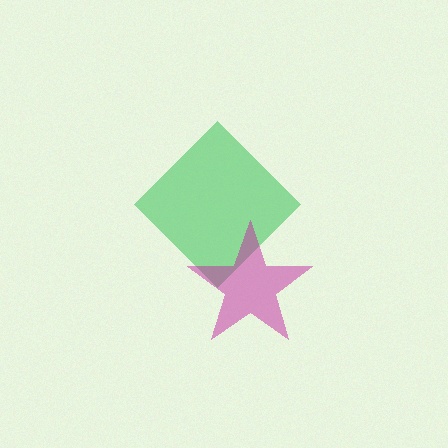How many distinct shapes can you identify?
There are 2 distinct shapes: a green diamond, a magenta star.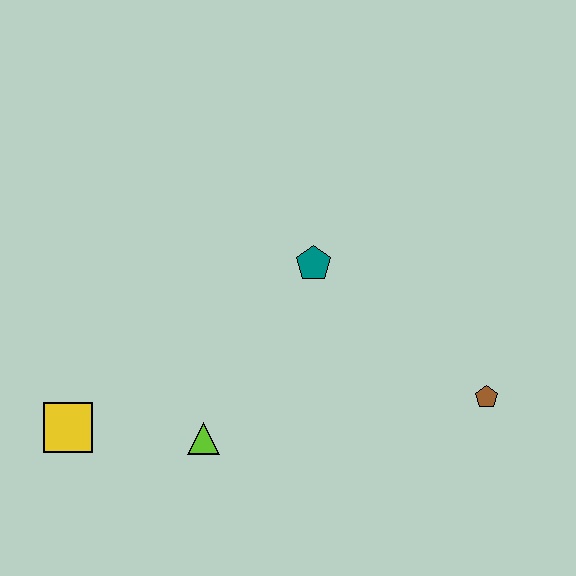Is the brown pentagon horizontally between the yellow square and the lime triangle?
No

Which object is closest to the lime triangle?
The yellow square is closest to the lime triangle.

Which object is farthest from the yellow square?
The brown pentagon is farthest from the yellow square.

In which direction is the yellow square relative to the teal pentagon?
The yellow square is to the left of the teal pentagon.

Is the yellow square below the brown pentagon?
Yes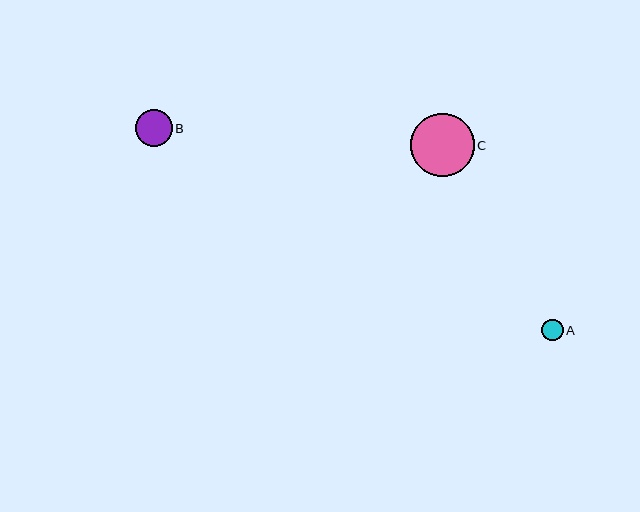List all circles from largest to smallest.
From largest to smallest: C, B, A.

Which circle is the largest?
Circle C is the largest with a size of approximately 64 pixels.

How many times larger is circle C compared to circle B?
Circle C is approximately 1.7 times the size of circle B.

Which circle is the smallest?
Circle A is the smallest with a size of approximately 22 pixels.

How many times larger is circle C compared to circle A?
Circle C is approximately 2.9 times the size of circle A.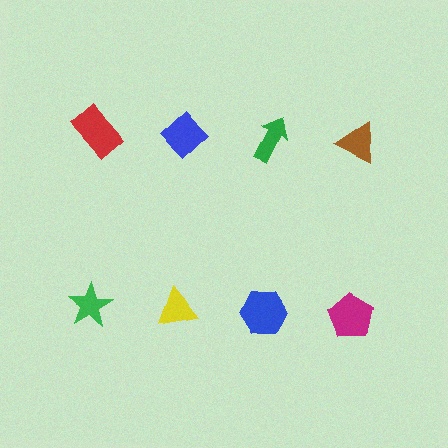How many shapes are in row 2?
4 shapes.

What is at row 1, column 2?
A blue diamond.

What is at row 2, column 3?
A blue hexagon.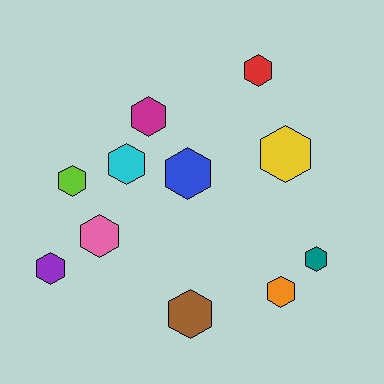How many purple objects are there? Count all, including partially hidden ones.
There is 1 purple object.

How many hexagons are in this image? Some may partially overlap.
There are 11 hexagons.